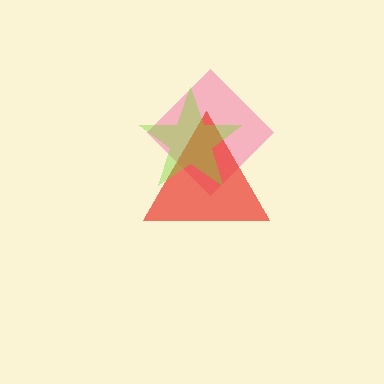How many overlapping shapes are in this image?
There are 3 overlapping shapes in the image.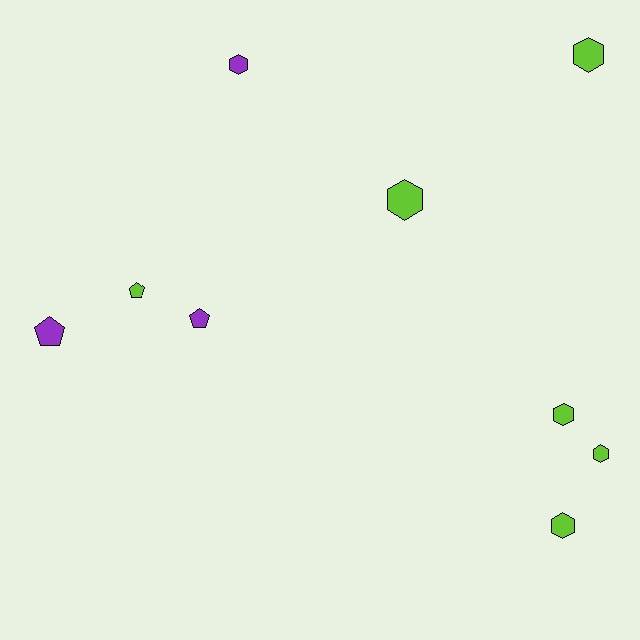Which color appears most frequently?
Lime, with 6 objects.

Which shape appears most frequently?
Hexagon, with 6 objects.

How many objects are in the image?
There are 9 objects.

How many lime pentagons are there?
There is 1 lime pentagon.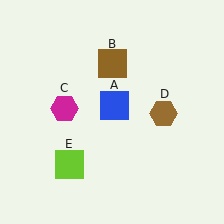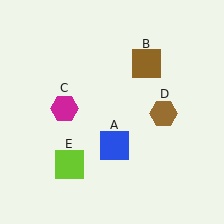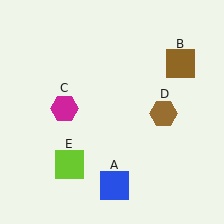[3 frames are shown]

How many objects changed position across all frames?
2 objects changed position: blue square (object A), brown square (object B).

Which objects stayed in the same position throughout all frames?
Magenta hexagon (object C) and brown hexagon (object D) and lime square (object E) remained stationary.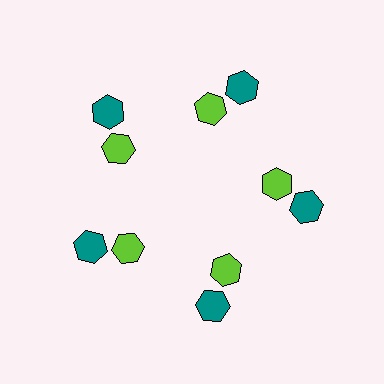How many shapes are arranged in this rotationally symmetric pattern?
There are 10 shapes, arranged in 5 groups of 2.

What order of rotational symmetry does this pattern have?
This pattern has 5-fold rotational symmetry.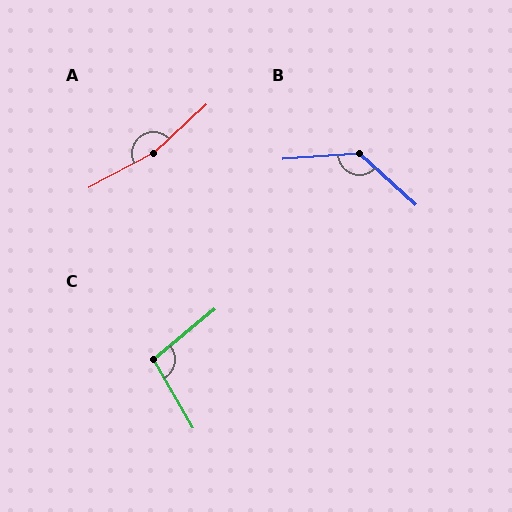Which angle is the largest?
A, at approximately 165 degrees.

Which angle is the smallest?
C, at approximately 99 degrees.